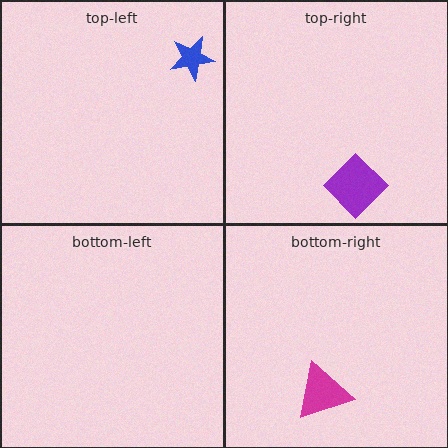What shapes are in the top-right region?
The purple diamond.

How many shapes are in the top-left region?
1.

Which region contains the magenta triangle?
The bottom-right region.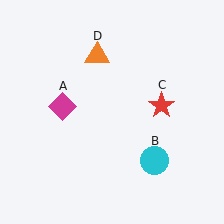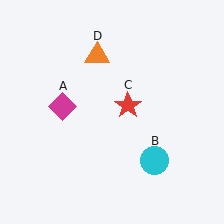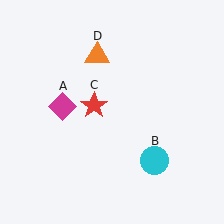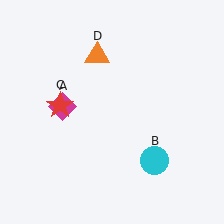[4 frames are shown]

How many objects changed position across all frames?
1 object changed position: red star (object C).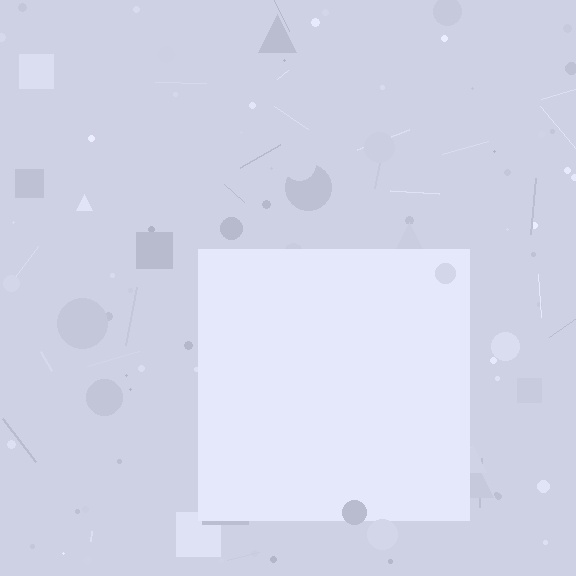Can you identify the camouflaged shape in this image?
The camouflaged shape is a square.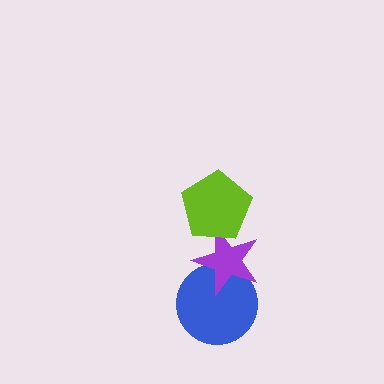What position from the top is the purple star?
The purple star is 2nd from the top.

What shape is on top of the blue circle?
The purple star is on top of the blue circle.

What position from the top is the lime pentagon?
The lime pentagon is 1st from the top.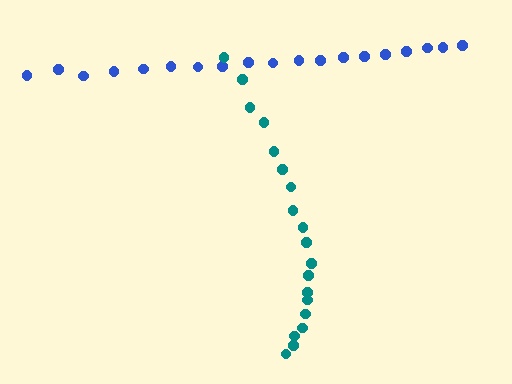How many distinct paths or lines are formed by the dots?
There are 2 distinct paths.